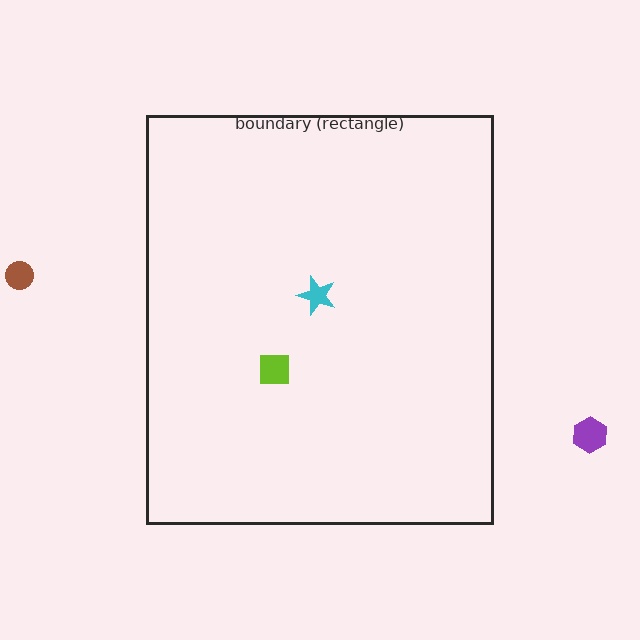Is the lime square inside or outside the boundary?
Inside.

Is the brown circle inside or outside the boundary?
Outside.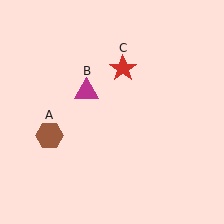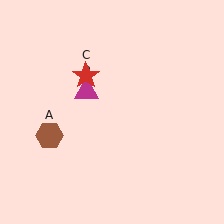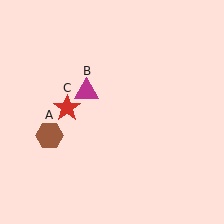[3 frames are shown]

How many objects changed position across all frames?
1 object changed position: red star (object C).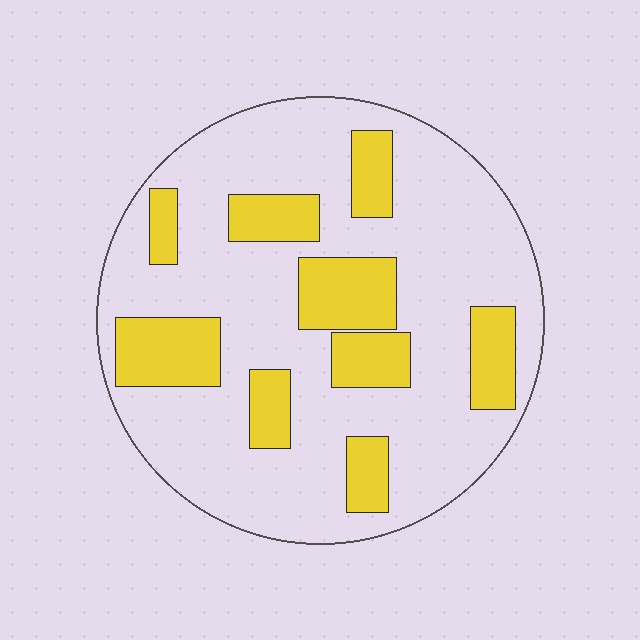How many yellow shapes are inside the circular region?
9.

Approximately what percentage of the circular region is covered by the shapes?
Approximately 25%.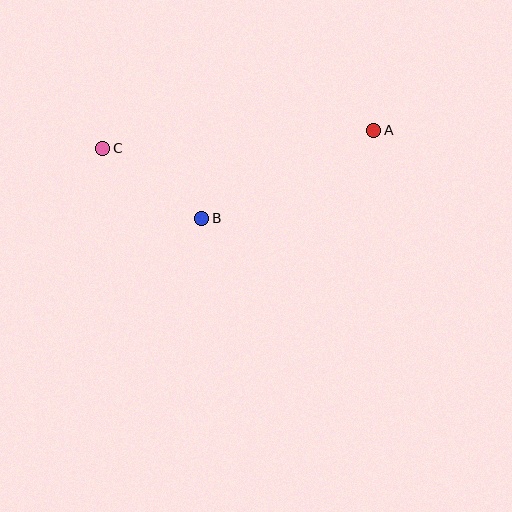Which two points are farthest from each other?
Points A and C are farthest from each other.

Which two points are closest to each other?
Points B and C are closest to each other.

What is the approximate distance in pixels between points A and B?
The distance between A and B is approximately 193 pixels.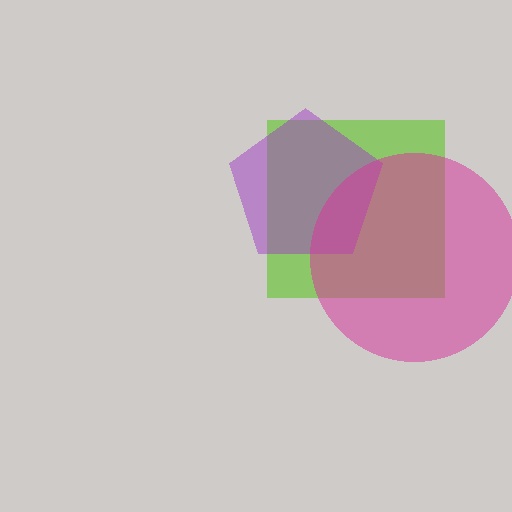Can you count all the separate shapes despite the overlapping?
Yes, there are 3 separate shapes.